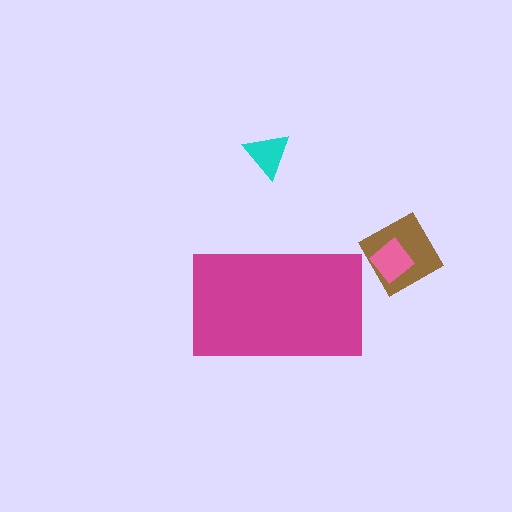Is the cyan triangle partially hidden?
No, the cyan triangle is fully visible.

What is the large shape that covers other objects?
A magenta rectangle.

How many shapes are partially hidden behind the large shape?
0 shapes are partially hidden.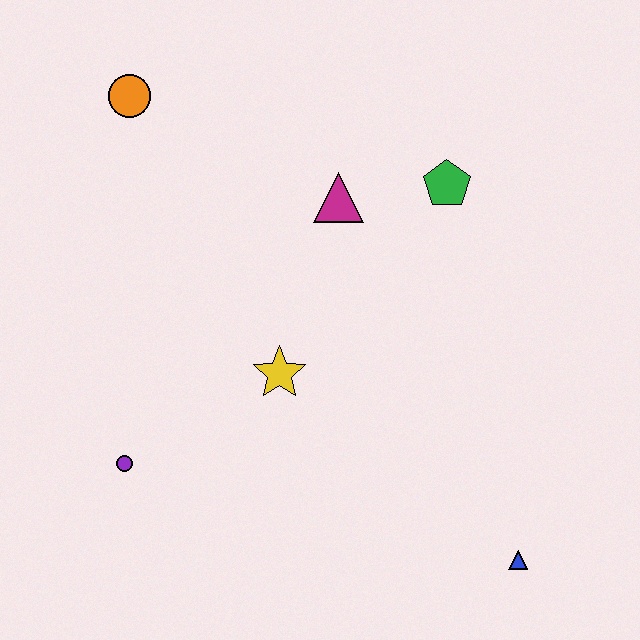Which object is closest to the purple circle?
The yellow star is closest to the purple circle.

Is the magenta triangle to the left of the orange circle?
No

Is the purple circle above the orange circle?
No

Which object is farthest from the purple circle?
The green pentagon is farthest from the purple circle.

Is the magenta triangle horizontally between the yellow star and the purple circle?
No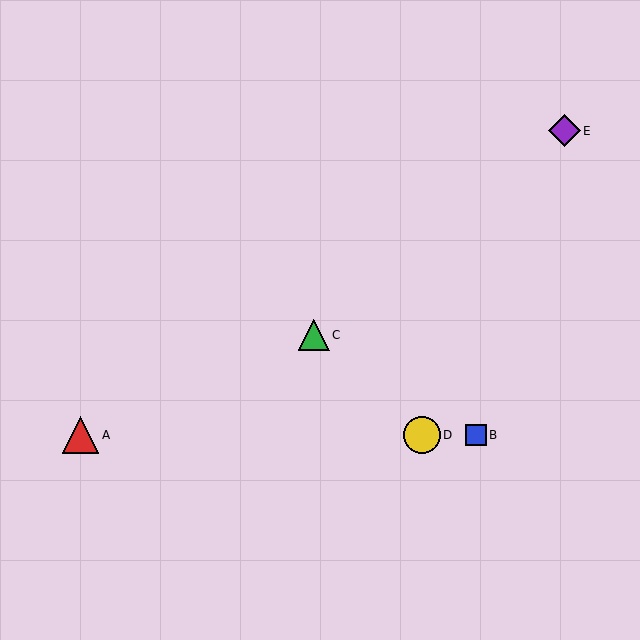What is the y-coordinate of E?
Object E is at y≈131.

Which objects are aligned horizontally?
Objects A, B, D are aligned horizontally.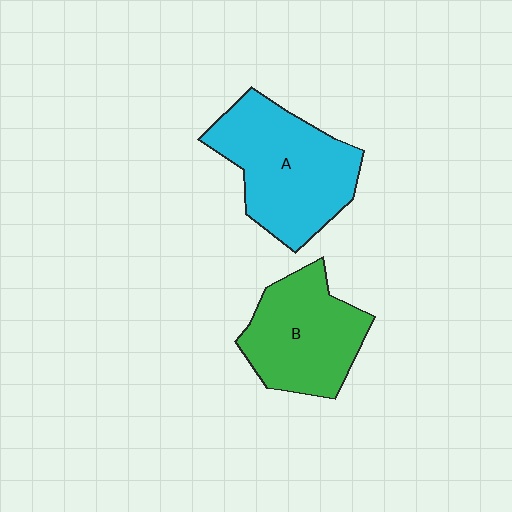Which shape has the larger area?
Shape A (cyan).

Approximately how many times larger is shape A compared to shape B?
Approximately 1.2 times.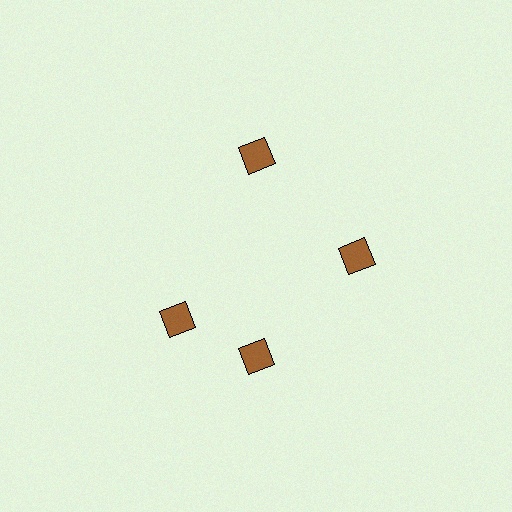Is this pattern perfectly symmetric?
No. The 4 brown diamonds are arranged in a ring, but one element near the 9 o'clock position is rotated out of alignment along the ring, breaking the 4-fold rotational symmetry.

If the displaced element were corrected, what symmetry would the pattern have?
It would have 4-fold rotational symmetry — the pattern would map onto itself every 90 degrees.